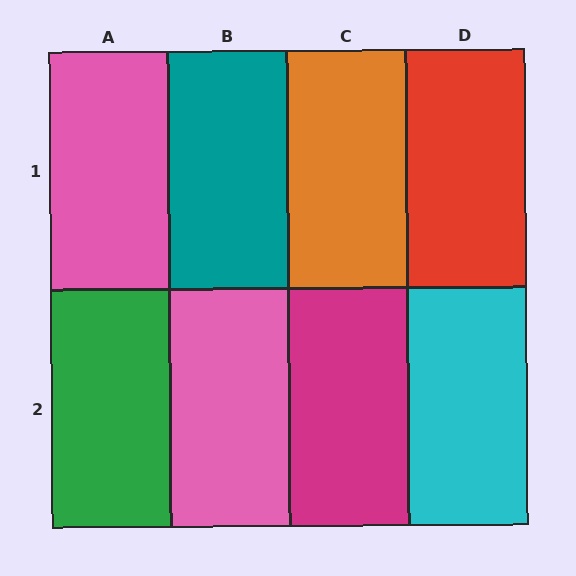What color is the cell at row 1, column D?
Red.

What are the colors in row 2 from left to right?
Green, pink, magenta, cyan.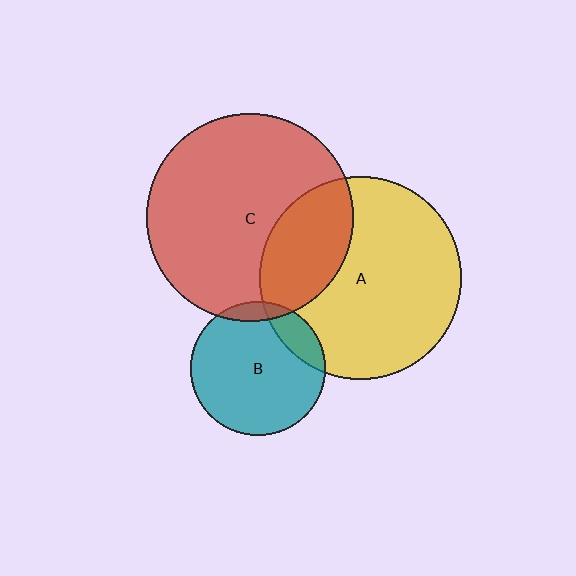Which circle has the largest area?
Circle C (red).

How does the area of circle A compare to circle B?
Approximately 2.3 times.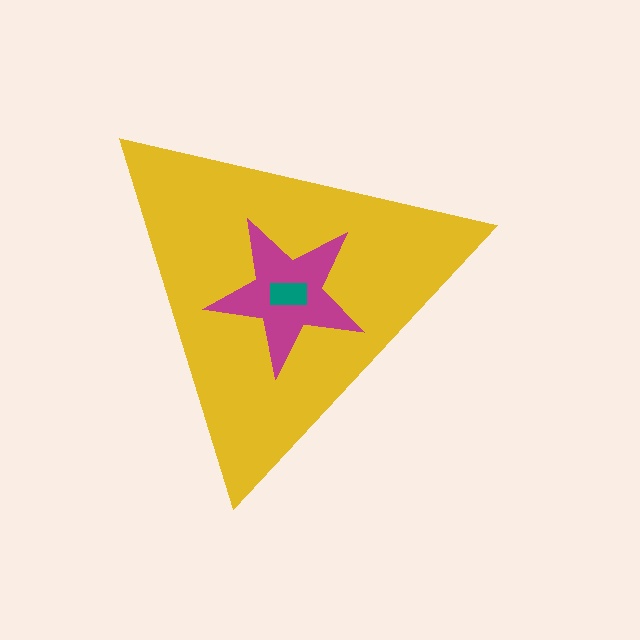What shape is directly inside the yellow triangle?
The magenta star.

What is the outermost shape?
The yellow triangle.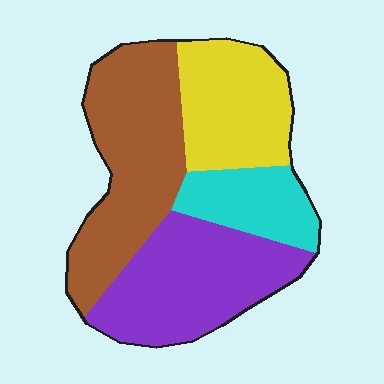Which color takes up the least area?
Cyan, at roughly 15%.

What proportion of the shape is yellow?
Yellow covers 22% of the shape.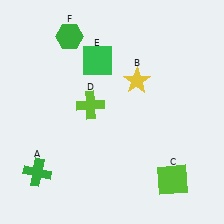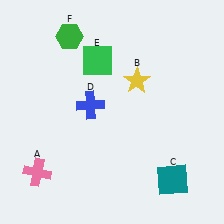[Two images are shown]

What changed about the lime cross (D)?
In Image 1, D is lime. In Image 2, it changed to blue.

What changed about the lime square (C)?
In Image 1, C is lime. In Image 2, it changed to teal.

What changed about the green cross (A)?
In Image 1, A is green. In Image 2, it changed to pink.